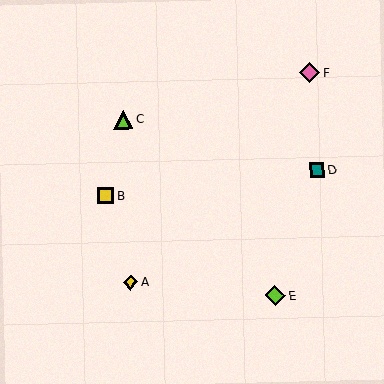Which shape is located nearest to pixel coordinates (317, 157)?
The teal square (labeled D) at (317, 170) is nearest to that location.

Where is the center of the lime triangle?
The center of the lime triangle is at (123, 119).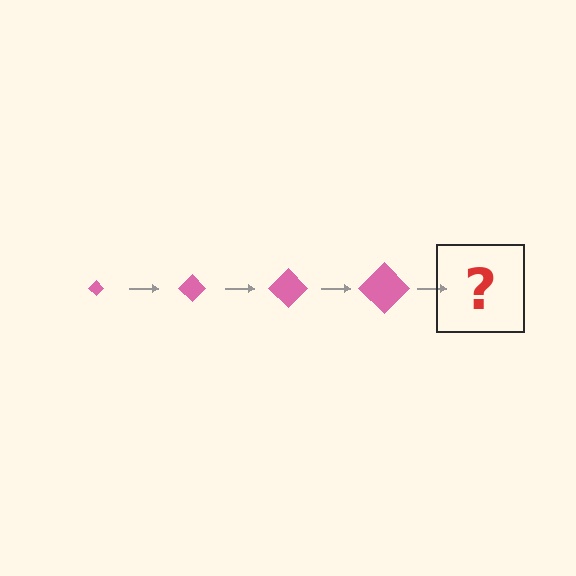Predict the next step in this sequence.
The next step is a pink diamond, larger than the previous one.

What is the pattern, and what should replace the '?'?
The pattern is that the diamond gets progressively larger each step. The '?' should be a pink diamond, larger than the previous one.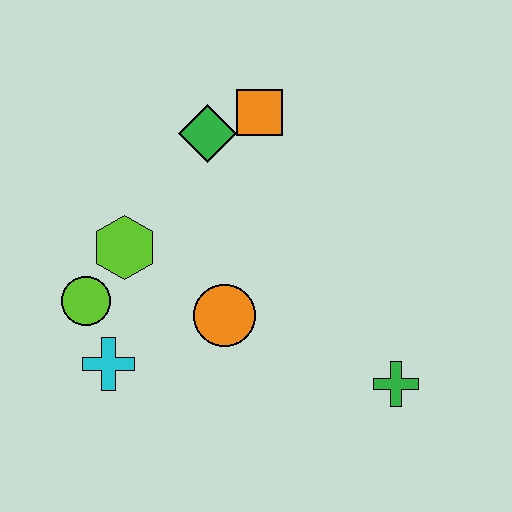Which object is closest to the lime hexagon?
The lime circle is closest to the lime hexagon.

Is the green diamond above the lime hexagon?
Yes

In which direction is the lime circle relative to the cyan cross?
The lime circle is above the cyan cross.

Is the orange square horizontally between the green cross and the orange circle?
Yes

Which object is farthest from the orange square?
The green cross is farthest from the orange square.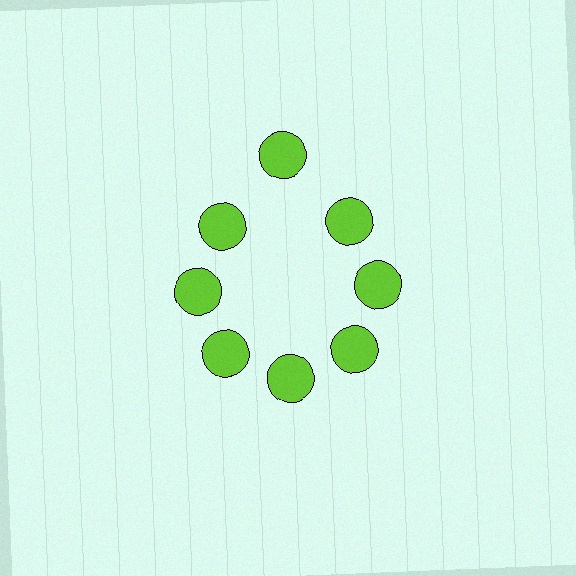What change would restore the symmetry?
The symmetry would be restored by moving it inward, back onto the ring so that all 8 circles sit at equal angles and equal distance from the center.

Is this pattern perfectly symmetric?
No. The 8 lime circles are arranged in a ring, but one element near the 12 o'clock position is pushed outward from the center, breaking the 8-fold rotational symmetry.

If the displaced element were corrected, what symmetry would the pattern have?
It would have 8-fold rotational symmetry — the pattern would map onto itself every 45 degrees.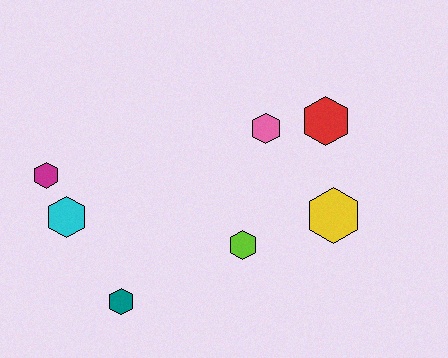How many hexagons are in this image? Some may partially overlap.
There are 7 hexagons.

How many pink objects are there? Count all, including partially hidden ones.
There is 1 pink object.